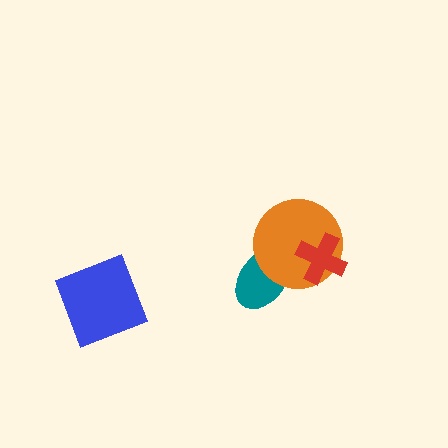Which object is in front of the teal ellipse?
The orange circle is in front of the teal ellipse.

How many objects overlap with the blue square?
0 objects overlap with the blue square.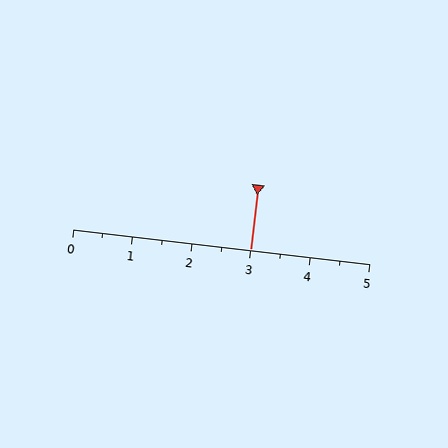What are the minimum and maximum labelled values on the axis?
The axis runs from 0 to 5.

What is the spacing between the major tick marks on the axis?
The major ticks are spaced 1 apart.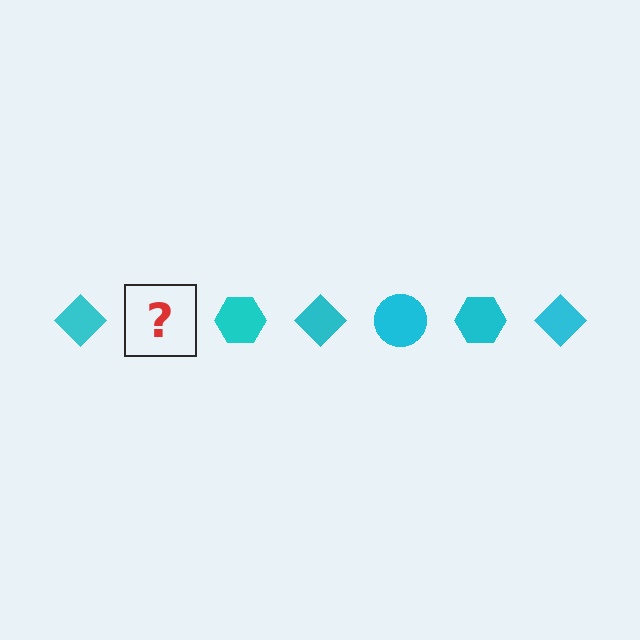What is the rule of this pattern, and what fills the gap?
The rule is that the pattern cycles through diamond, circle, hexagon shapes in cyan. The gap should be filled with a cyan circle.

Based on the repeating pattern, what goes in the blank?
The blank should be a cyan circle.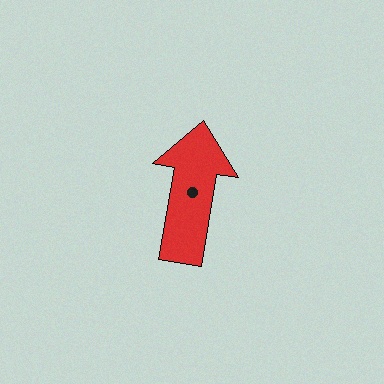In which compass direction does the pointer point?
North.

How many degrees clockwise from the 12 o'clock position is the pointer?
Approximately 10 degrees.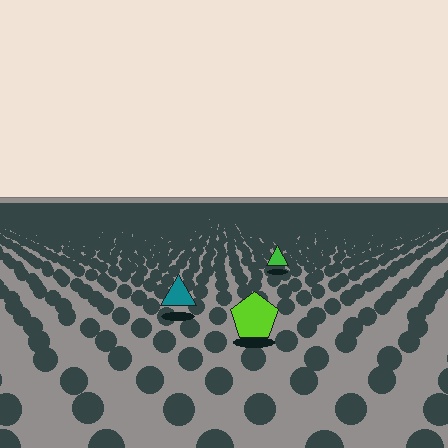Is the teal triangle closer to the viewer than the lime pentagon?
No. The lime pentagon is closer — you can tell from the texture gradient: the ground texture is coarser near it.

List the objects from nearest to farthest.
From nearest to farthest: the lime pentagon, the teal triangle, the green triangle.